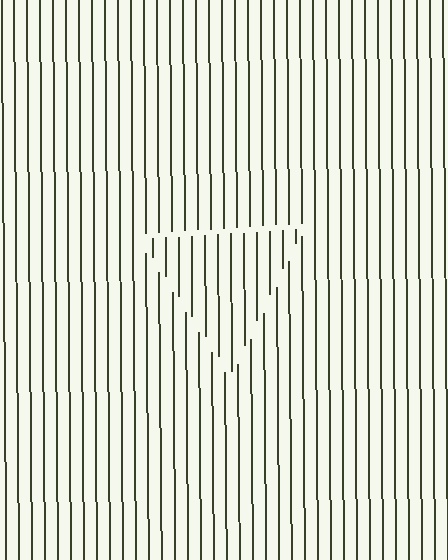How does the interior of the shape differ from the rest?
The interior of the shape contains the same grating, shifted by half a period — the contour is defined by the phase discontinuity where line-ends from the inner and outer gratings abut.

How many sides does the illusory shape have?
3 sides — the line-ends trace a triangle.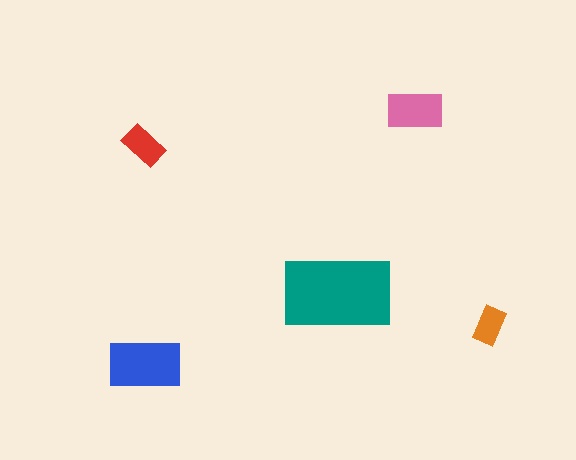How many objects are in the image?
There are 5 objects in the image.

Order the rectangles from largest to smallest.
the teal one, the blue one, the pink one, the red one, the orange one.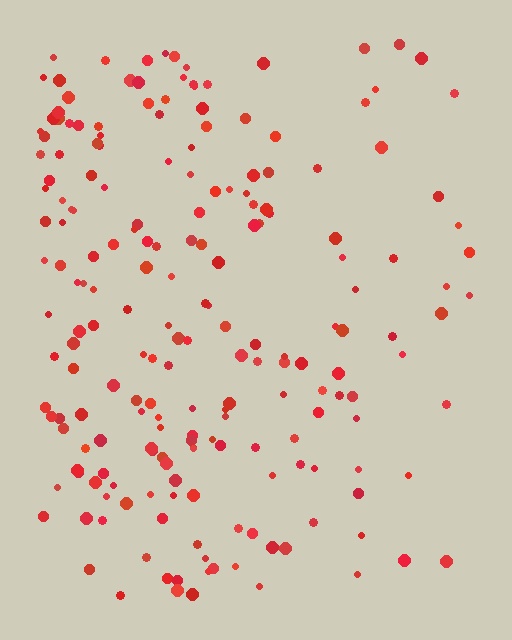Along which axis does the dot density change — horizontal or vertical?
Horizontal.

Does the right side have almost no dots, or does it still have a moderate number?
Still a moderate number, just noticeably fewer than the left.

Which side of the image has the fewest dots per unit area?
The right.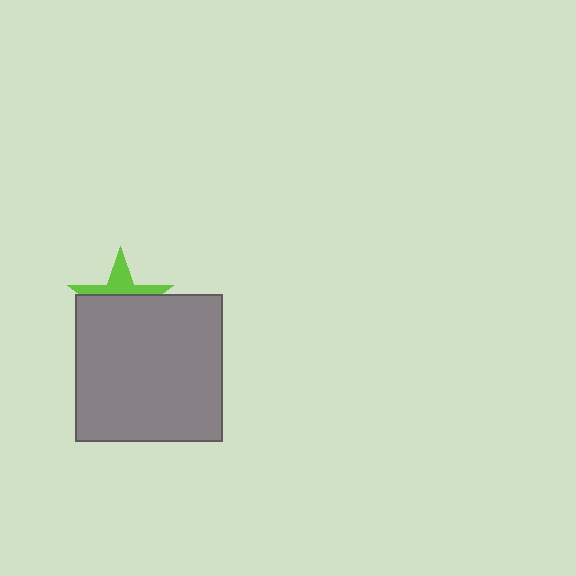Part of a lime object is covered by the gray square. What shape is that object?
It is a star.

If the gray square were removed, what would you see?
You would see the complete lime star.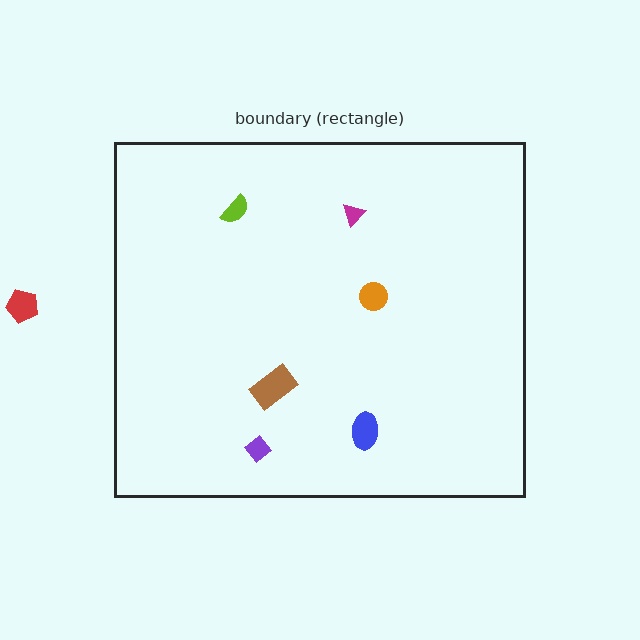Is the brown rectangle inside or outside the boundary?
Inside.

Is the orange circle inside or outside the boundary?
Inside.